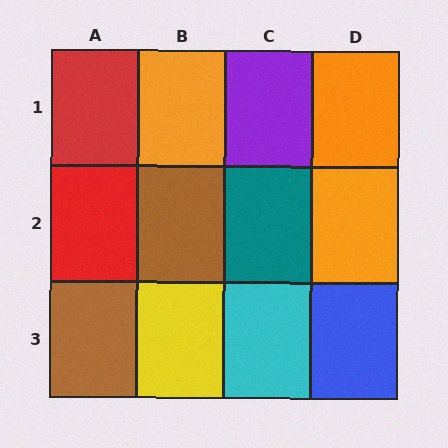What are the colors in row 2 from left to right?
Red, brown, teal, orange.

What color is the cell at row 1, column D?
Orange.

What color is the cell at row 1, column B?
Orange.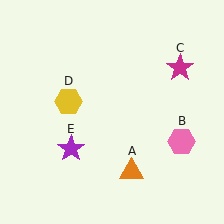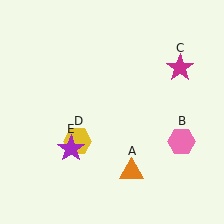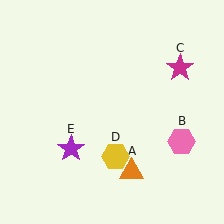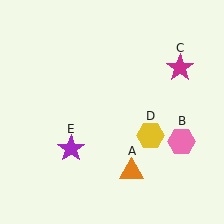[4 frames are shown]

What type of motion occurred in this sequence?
The yellow hexagon (object D) rotated counterclockwise around the center of the scene.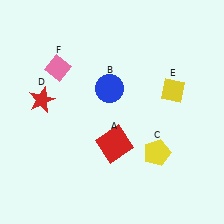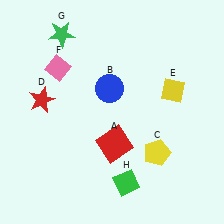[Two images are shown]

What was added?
A green star (G), a green diamond (H) were added in Image 2.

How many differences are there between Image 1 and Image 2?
There are 2 differences between the two images.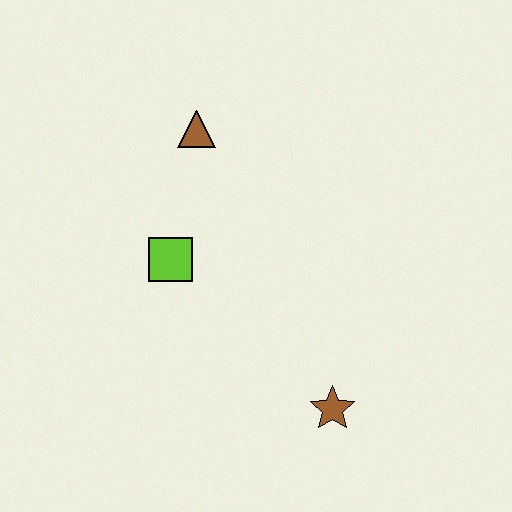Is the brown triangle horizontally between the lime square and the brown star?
Yes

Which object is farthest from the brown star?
The brown triangle is farthest from the brown star.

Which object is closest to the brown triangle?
The lime square is closest to the brown triangle.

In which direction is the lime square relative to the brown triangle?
The lime square is below the brown triangle.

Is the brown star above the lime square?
No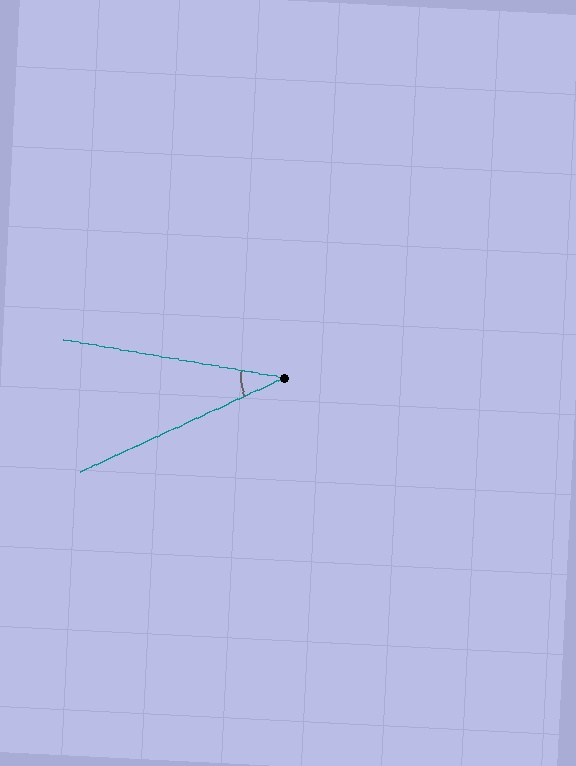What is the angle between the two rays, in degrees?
Approximately 35 degrees.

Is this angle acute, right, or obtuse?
It is acute.